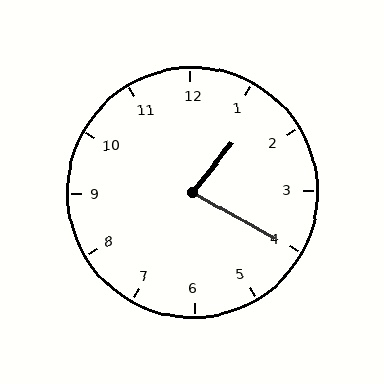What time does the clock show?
1:20.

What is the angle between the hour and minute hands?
Approximately 80 degrees.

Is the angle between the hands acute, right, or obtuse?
It is acute.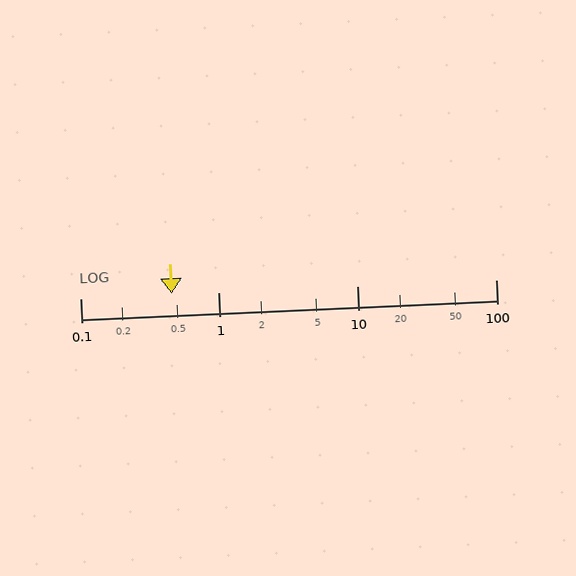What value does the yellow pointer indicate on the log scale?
The pointer indicates approximately 0.46.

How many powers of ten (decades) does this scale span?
The scale spans 3 decades, from 0.1 to 100.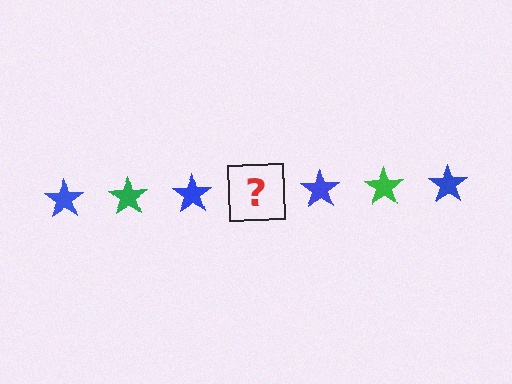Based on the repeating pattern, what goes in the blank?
The blank should be a green star.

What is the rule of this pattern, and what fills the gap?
The rule is that the pattern cycles through blue, green stars. The gap should be filled with a green star.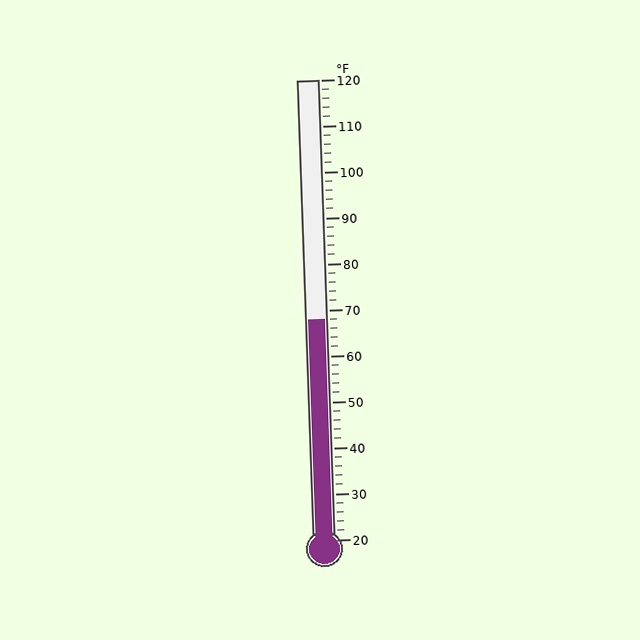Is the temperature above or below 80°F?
The temperature is below 80°F.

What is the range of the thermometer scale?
The thermometer scale ranges from 20°F to 120°F.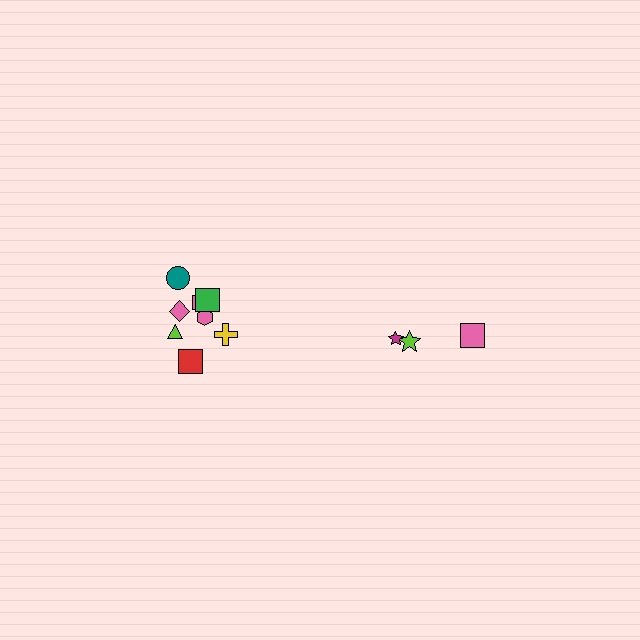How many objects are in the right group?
There are 3 objects.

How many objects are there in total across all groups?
There are 11 objects.